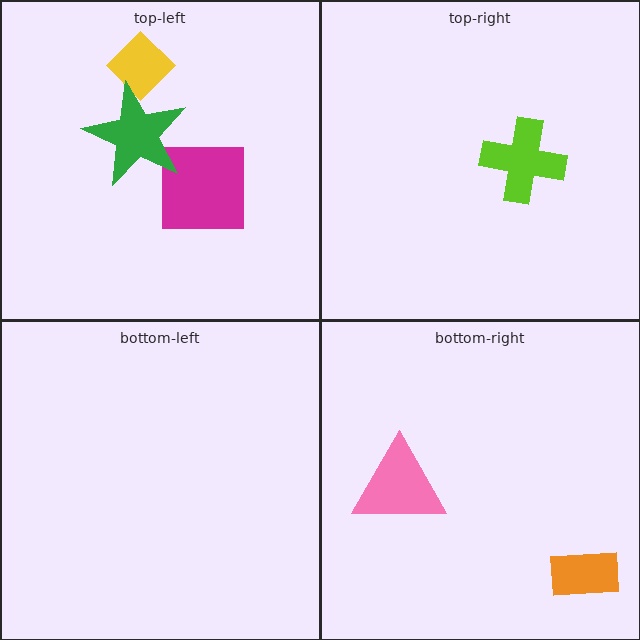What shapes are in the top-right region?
The lime cross.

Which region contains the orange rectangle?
The bottom-right region.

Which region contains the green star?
The top-left region.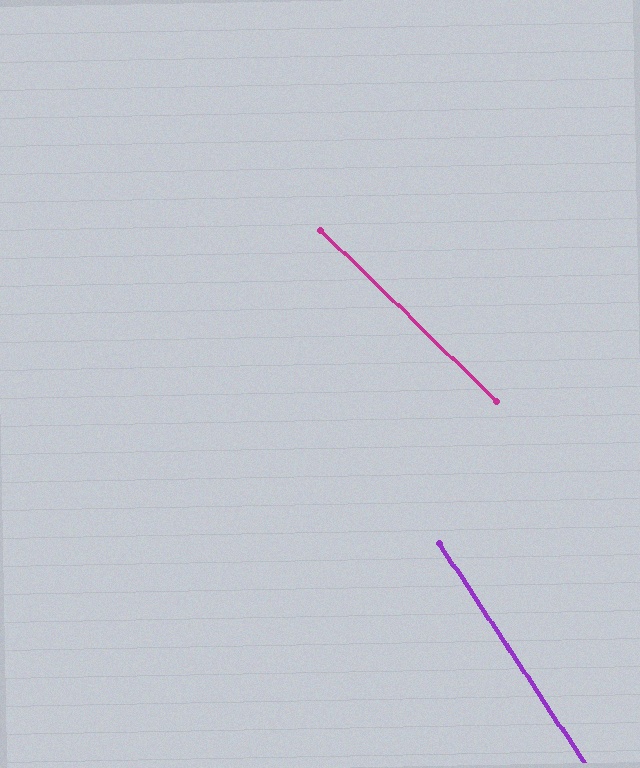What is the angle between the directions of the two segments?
Approximately 12 degrees.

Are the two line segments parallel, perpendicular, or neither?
Neither parallel nor perpendicular — they differ by about 12°.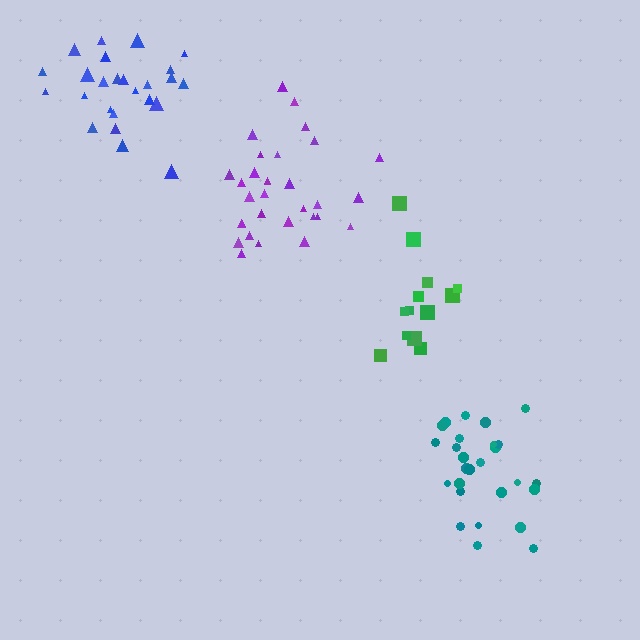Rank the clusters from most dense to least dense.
blue, purple, teal, green.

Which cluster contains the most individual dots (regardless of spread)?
Purple (31).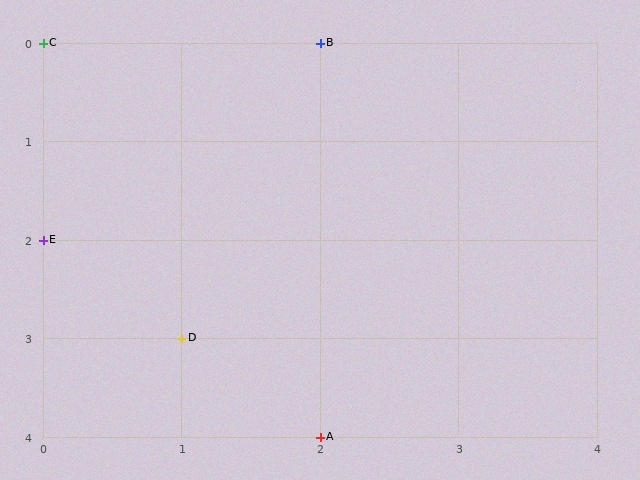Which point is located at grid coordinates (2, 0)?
Point B is at (2, 0).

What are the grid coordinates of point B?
Point B is at grid coordinates (2, 0).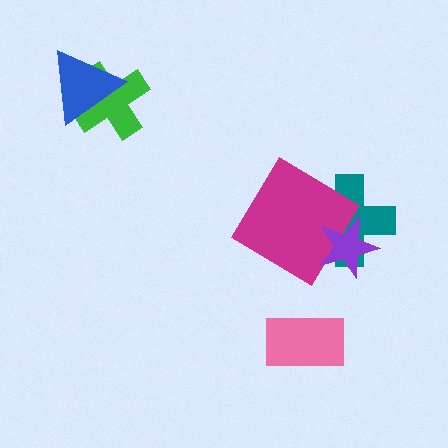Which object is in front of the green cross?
The blue triangle is in front of the green cross.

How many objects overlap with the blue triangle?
1 object overlaps with the blue triangle.